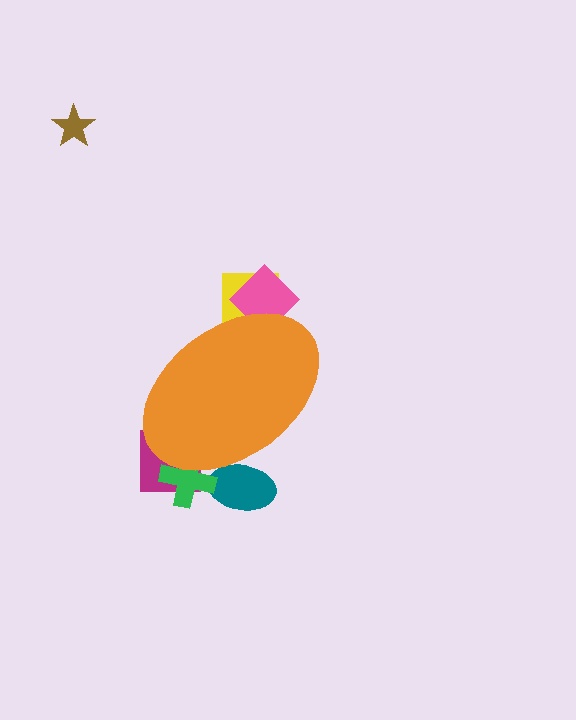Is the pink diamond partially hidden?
Yes, the pink diamond is partially hidden behind the orange ellipse.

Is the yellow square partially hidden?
Yes, the yellow square is partially hidden behind the orange ellipse.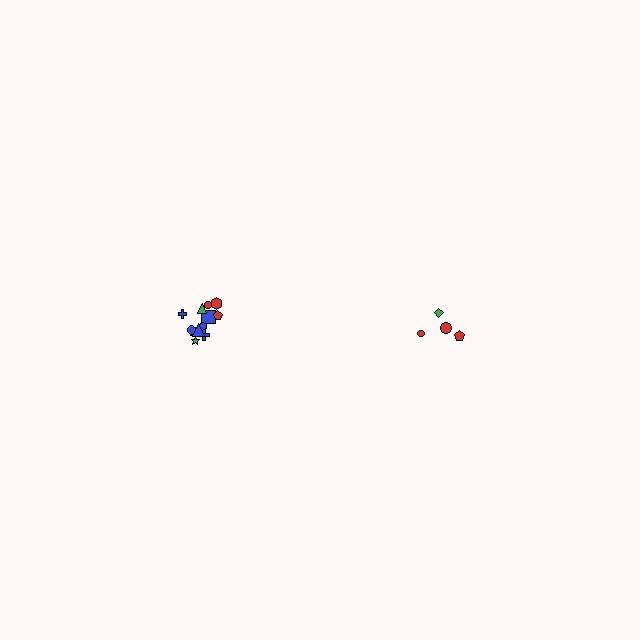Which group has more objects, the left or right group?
The left group.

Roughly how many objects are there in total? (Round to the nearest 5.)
Roughly 15 objects in total.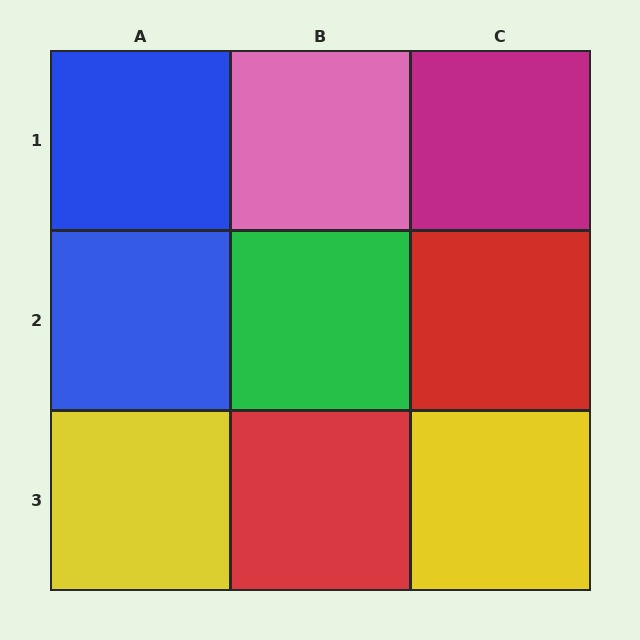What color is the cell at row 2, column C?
Red.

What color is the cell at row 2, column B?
Green.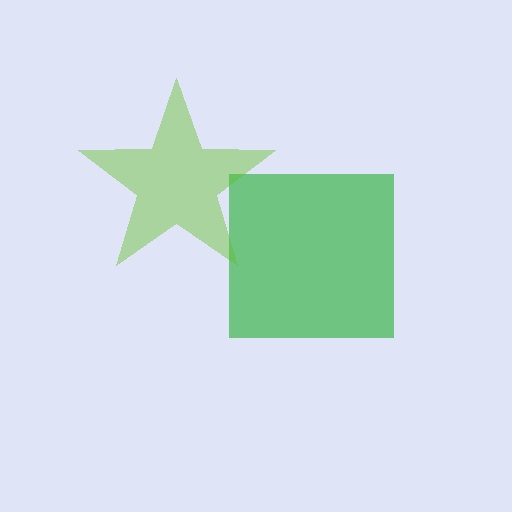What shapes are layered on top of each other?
The layered shapes are: a green square, a lime star.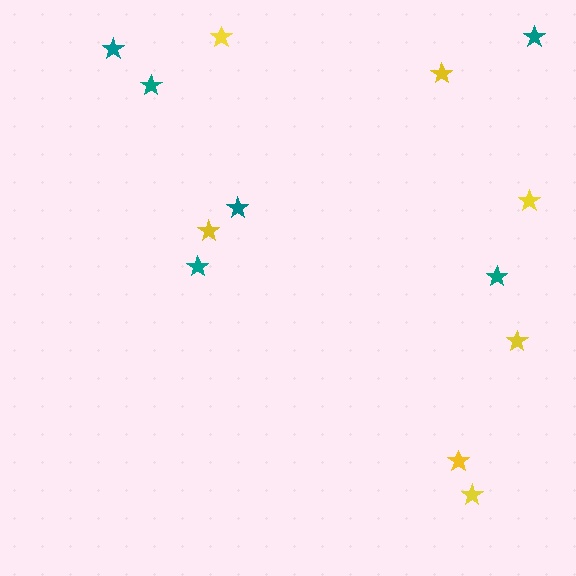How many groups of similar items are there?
There are 2 groups: one group of yellow stars (7) and one group of teal stars (6).